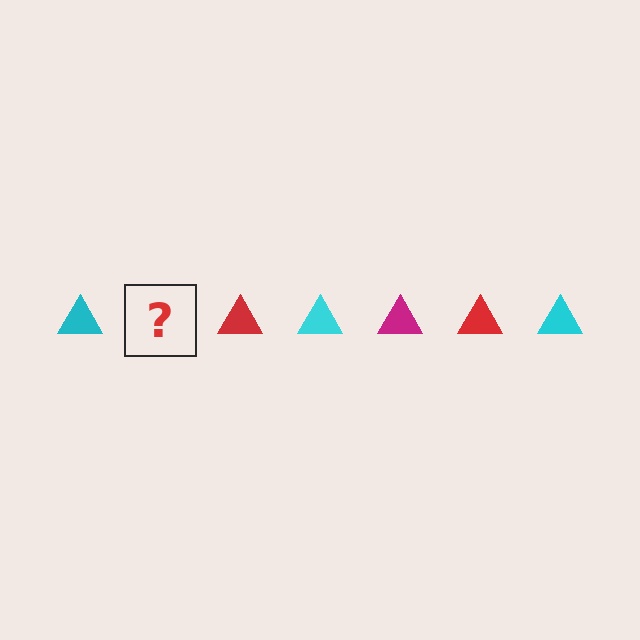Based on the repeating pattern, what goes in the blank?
The blank should be a magenta triangle.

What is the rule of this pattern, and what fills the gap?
The rule is that the pattern cycles through cyan, magenta, red triangles. The gap should be filled with a magenta triangle.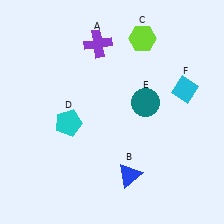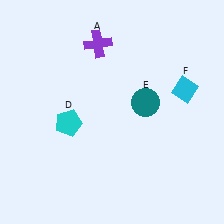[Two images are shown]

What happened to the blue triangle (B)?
The blue triangle (B) was removed in Image 2. It was in the bottom-right area of Image 1.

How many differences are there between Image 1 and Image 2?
There are 2 differences between the two images.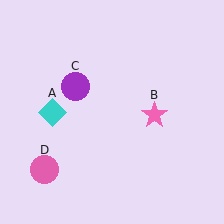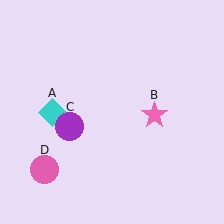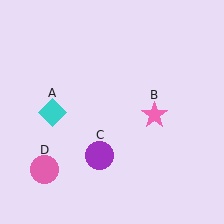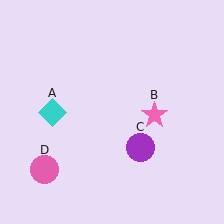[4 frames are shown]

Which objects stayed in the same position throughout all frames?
Cyan diamond (object A) and pink star (object B) and pink circle (object D) remained stationary.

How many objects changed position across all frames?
1 object changed position: purple circle (object C).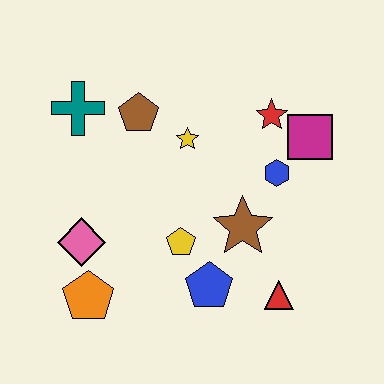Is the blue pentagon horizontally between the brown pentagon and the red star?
Yes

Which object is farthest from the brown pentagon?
The red triangle is farthest from the brown pentagon.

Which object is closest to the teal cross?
The brown pentagon is closest to the teal cross.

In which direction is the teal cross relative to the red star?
The teal cross is to the left of the red star.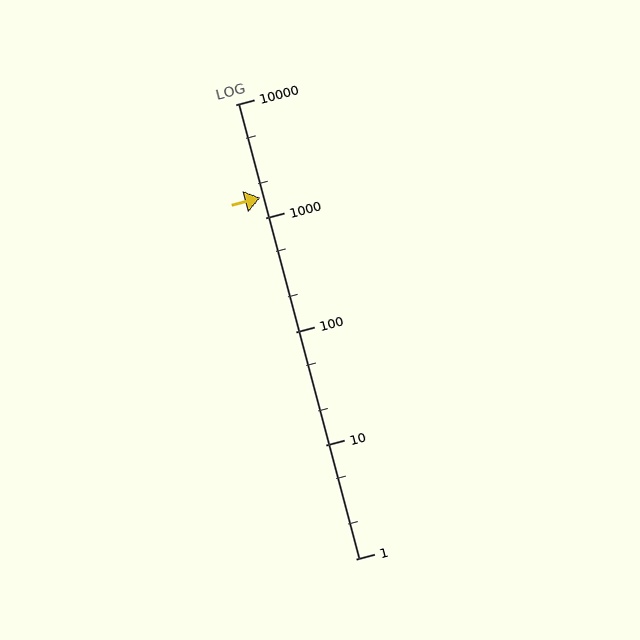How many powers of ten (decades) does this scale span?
The scale spans 4 decades, from 1 to 10000.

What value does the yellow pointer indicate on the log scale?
The pointer indicates approximately 1500.